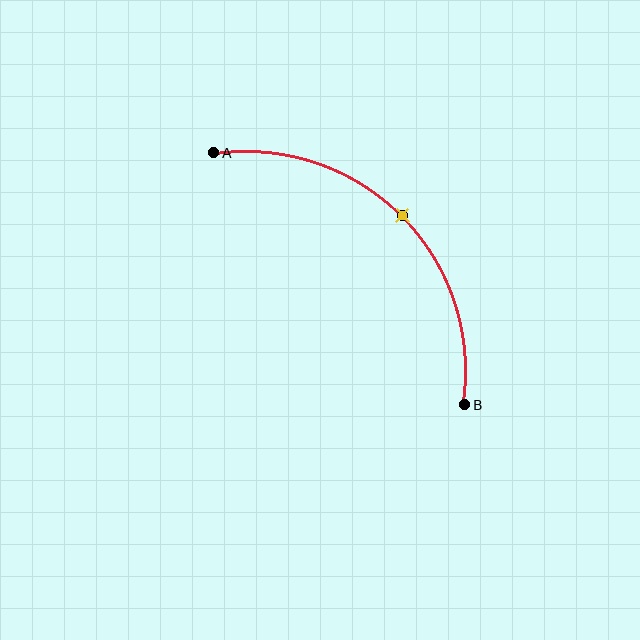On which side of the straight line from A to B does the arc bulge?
The arc bulges above and to the right of the straight line connecting A and B.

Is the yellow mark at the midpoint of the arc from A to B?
Yes. The yellow mark lies on the arc at equal arc-length from both A and B — it is the arc midpoint.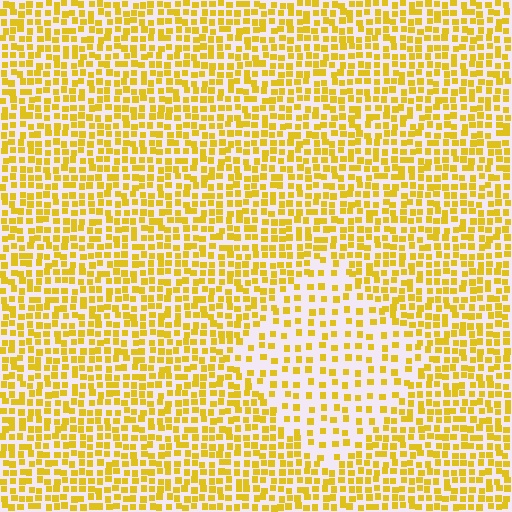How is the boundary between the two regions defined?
The boundary is defined by a change in element density (approximately 2.0x ratio). All elements are the same color, size, and shape.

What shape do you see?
I see a diamond.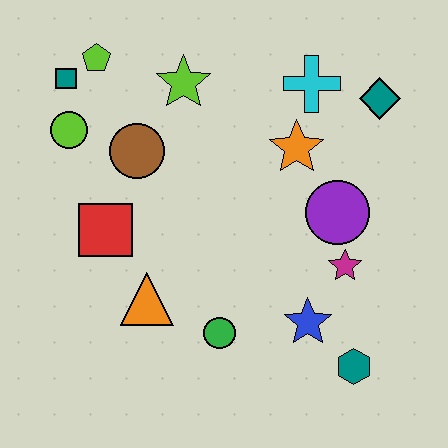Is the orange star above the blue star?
Yes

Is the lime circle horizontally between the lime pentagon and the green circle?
No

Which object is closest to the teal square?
The lime pentagon is closest to the teal square.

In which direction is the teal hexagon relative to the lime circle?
The teal hexagon is to the right of the lime circle.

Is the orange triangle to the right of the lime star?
No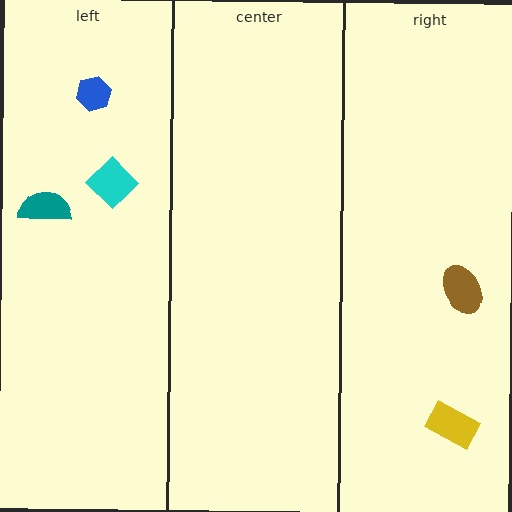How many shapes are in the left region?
3.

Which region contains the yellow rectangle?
The right region.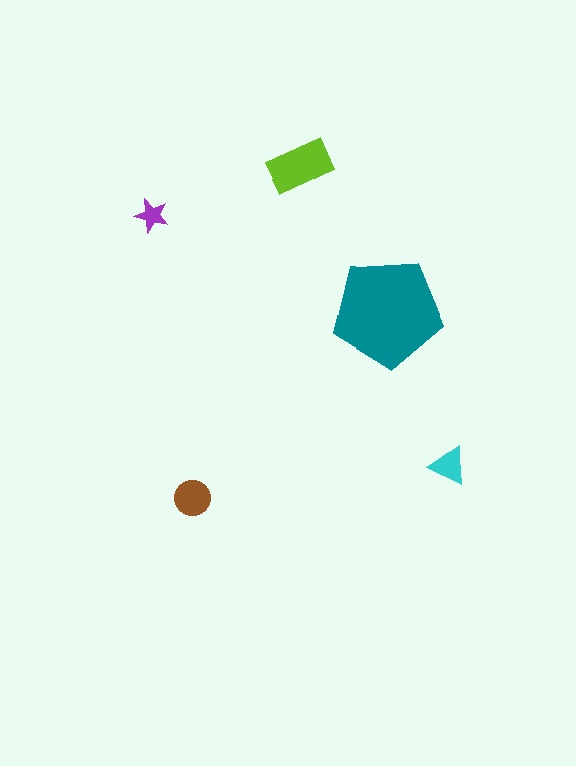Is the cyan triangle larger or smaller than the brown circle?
Smaller.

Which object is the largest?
The teal pentagon.